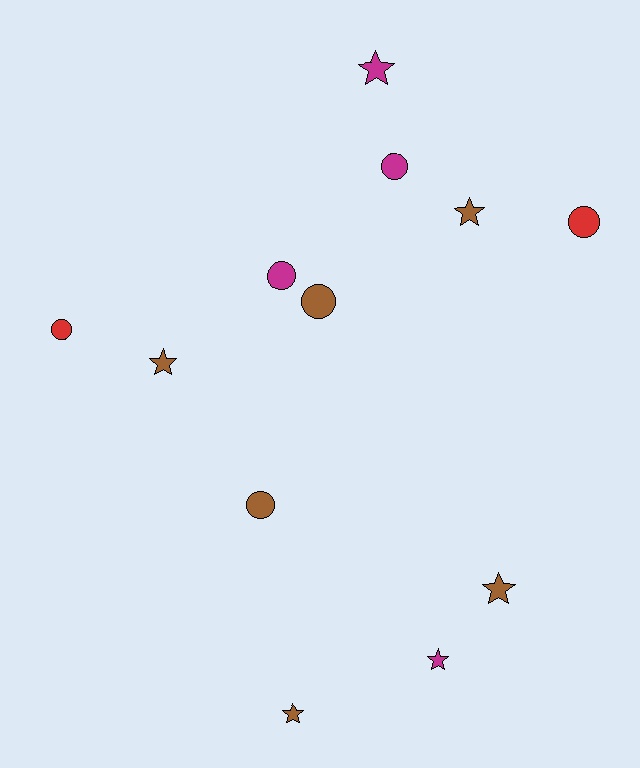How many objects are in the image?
There are 12 objects.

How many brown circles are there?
There are 2 brown circles.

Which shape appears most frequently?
Circle, with 6 objects.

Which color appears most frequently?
Brown, with 6 objects.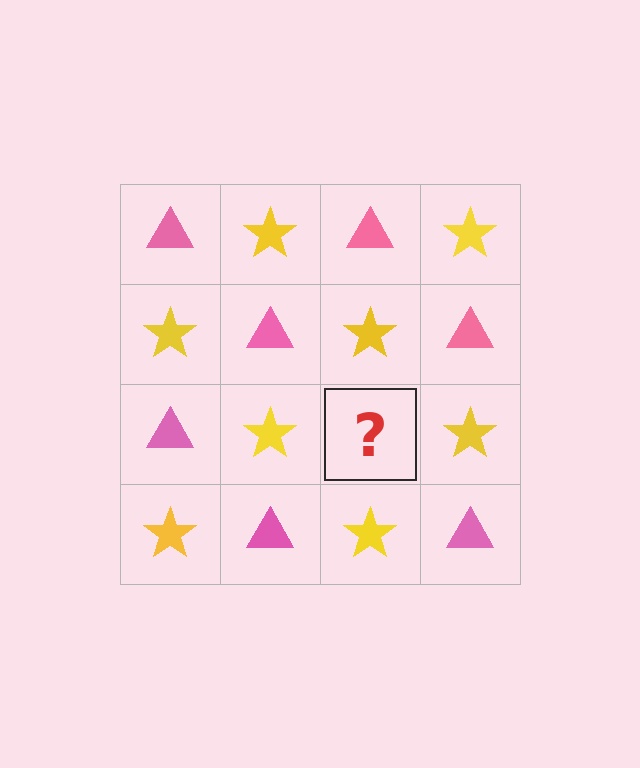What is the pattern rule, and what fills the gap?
The rule is that it alternates pink triangle and yellow star in a checkerboard pattern. The gap should be filled with a pink triangle.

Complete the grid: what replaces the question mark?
The question mark should be replaced with a pink triangle.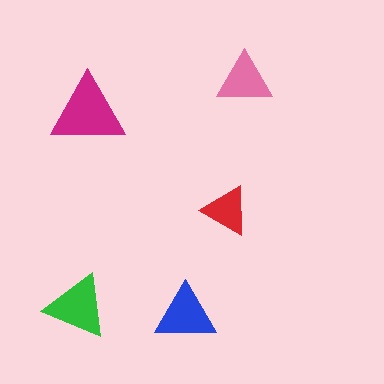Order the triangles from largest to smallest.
the magenta one, the green one, the blue one, the pink one, the red one.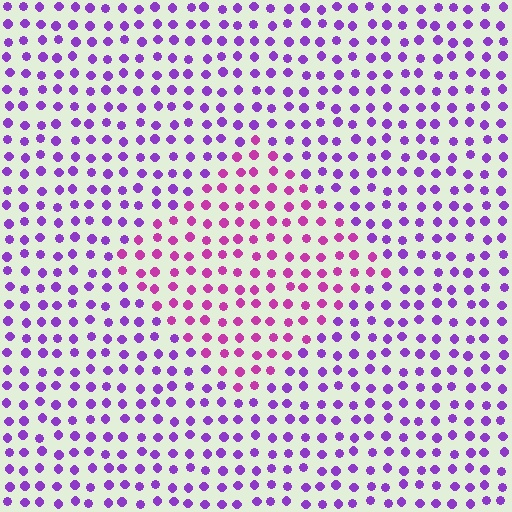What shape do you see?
I see a diamond.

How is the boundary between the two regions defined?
The boundary is defined purely by a slight shift in hue (about 36 degrees). Spacing, size, and orientation are identical on both sides.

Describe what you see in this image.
The image is filled with small purple elements in a uniform arrangement. A diamond-shaped region is visible where the elements are tinted to a slightly different hue, forming a subtle color boundary.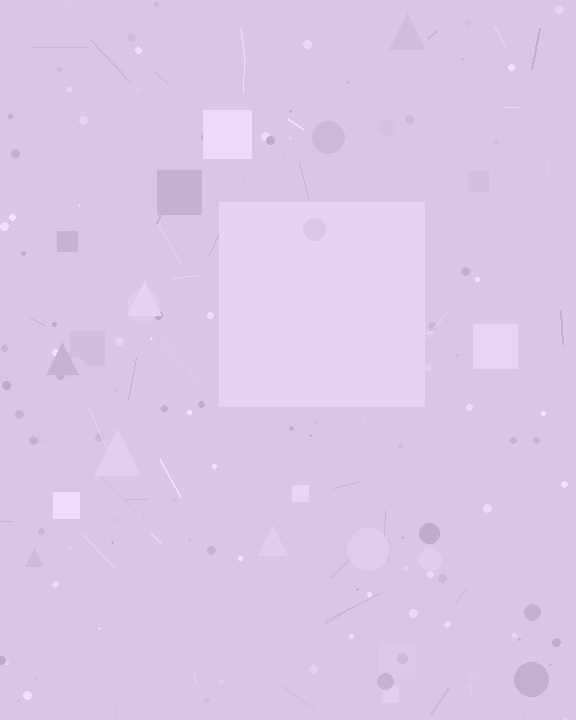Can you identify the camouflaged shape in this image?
The camouflaged shape is a square.